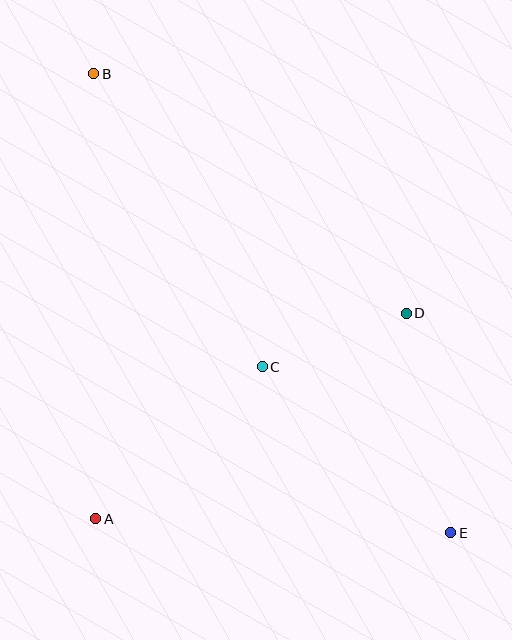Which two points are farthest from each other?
Points B and E are farthest from each other.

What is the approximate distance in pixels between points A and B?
The distance between A and B is approximately 445 pixels.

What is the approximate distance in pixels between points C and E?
The distance between C and E is approximately 251 pixels.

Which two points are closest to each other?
Points C and D are closest to each other.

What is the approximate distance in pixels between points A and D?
The distance between A and D is approximately 372 pixels.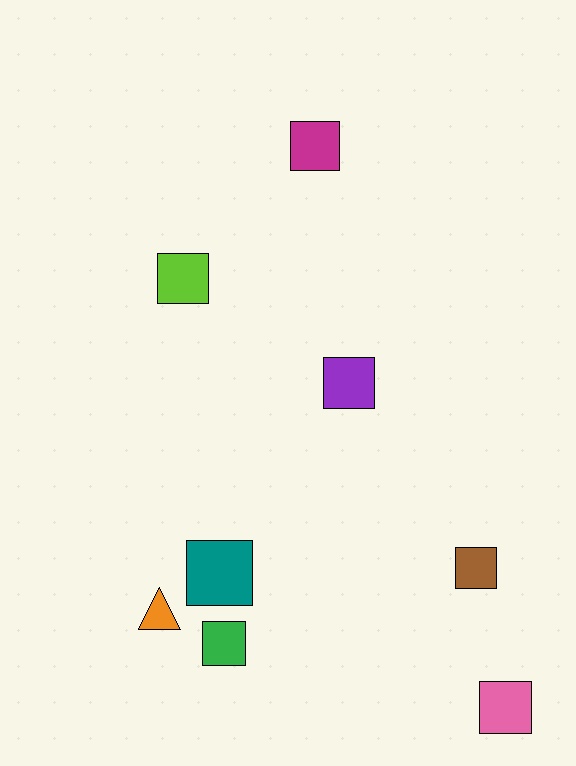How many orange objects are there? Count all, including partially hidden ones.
There is 1 orange object.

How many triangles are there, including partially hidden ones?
There is 1 triangle.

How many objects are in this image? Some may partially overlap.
There are 8 objects.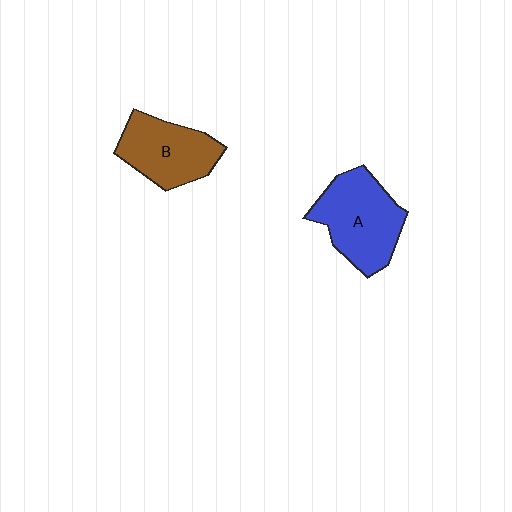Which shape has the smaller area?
Shape B (brown).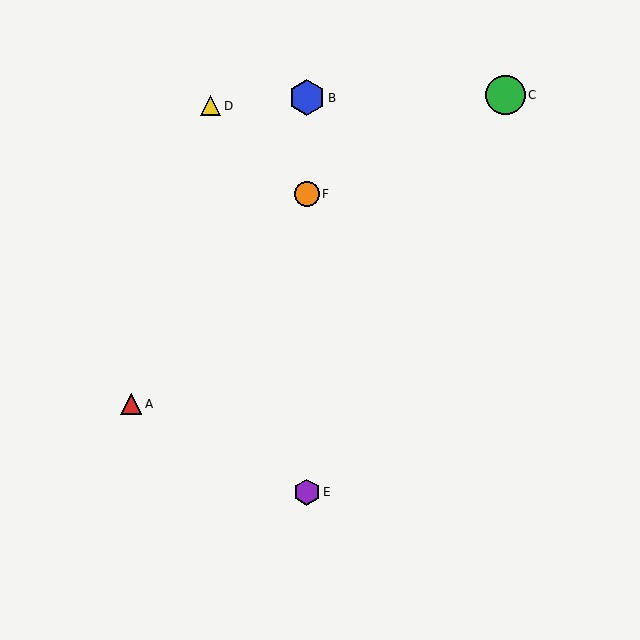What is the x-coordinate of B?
Object B is at x≈307.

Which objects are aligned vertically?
Objects B, E, F are aligned vertically.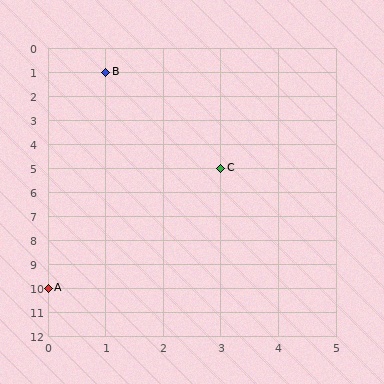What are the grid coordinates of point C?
Point C is at grid coordinates (3, 5).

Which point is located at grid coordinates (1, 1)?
Point B is at (1, 1).